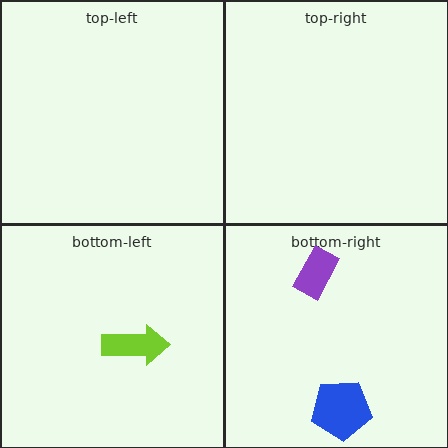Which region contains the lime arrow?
The bottom-left region.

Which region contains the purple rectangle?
The bottom-right region.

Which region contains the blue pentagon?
The bottom-right region.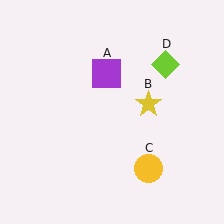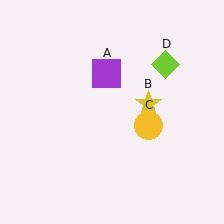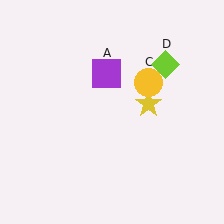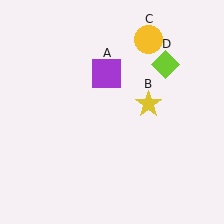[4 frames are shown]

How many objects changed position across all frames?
1 object changed position: yellow circle (object C).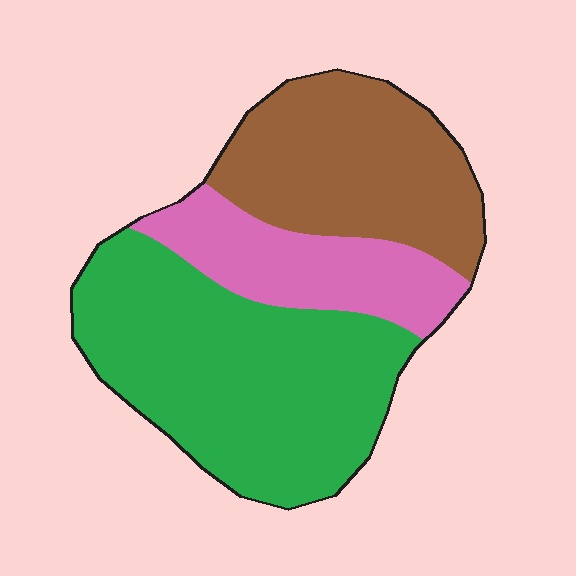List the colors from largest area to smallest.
From largest to smallest: green, brown, pink.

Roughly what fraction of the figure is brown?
Brown takes up about one third (1/3) of the figure.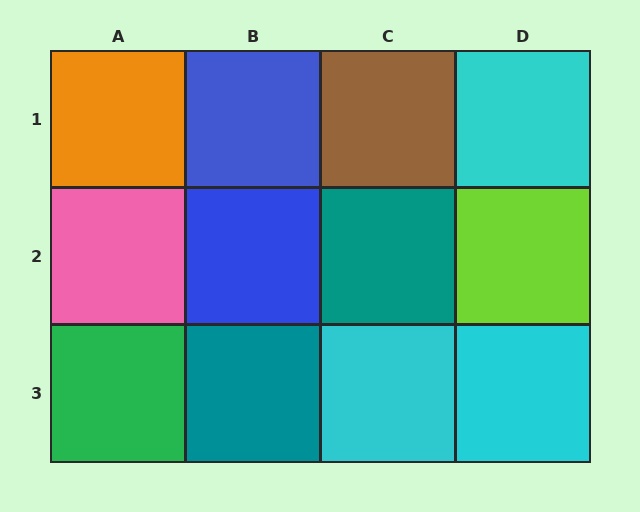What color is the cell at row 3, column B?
Teal.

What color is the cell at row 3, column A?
Green.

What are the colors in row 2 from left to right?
Pink, blue, teal, lime.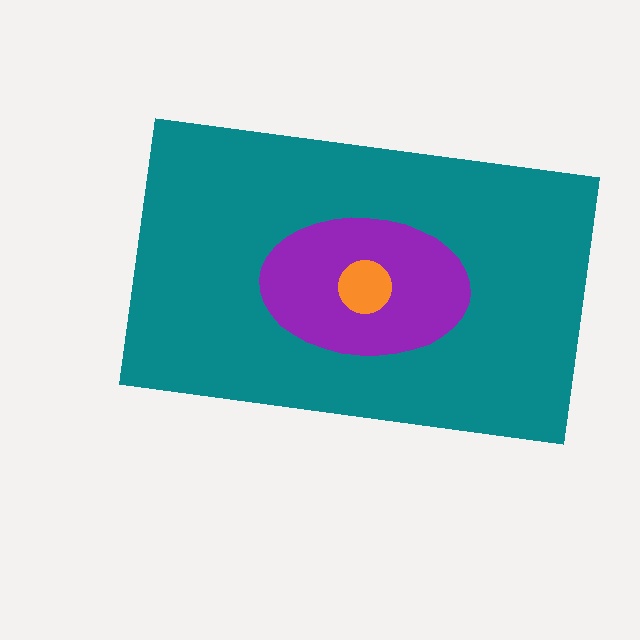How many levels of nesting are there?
3.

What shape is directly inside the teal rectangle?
The purple ellipse.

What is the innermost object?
The orange circle.